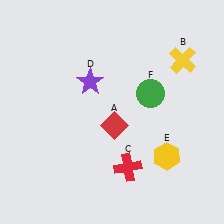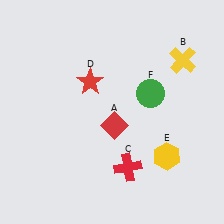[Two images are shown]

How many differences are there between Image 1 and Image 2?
There is 1 difference between the two images.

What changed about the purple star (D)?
In Image 1, D is purple. In Image 2, it changed to red.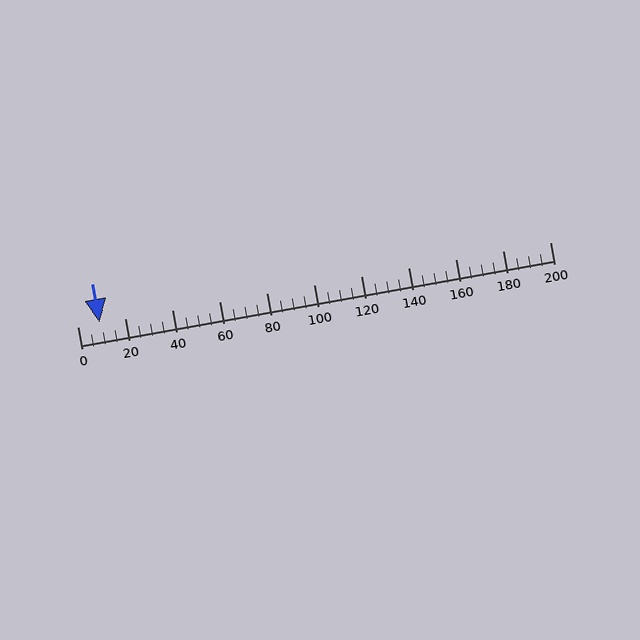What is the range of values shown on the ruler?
The ruler shows values from 0 to 200.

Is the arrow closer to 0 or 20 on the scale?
The arrow is closer to 0.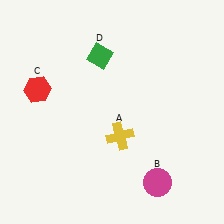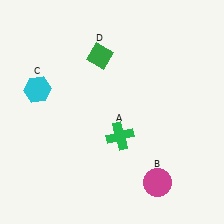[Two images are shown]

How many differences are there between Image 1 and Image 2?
There are 2 differences between the two images.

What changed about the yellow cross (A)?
In Image 1, A is yellow. In Image 2, it changed to green.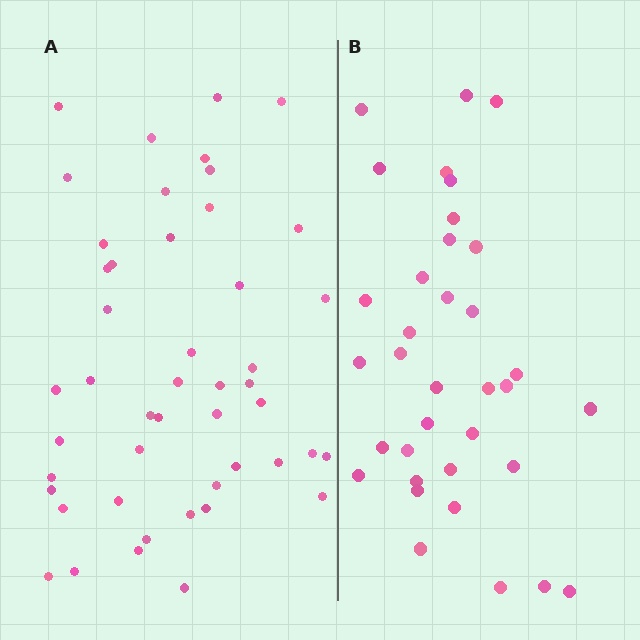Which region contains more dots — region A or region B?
Region A (the left region) has more dots.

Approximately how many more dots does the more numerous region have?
Region A has roughly 12 or so more dots than region B.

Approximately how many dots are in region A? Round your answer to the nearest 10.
About 50 dots. (The exact count is 47, which rounds to 50.)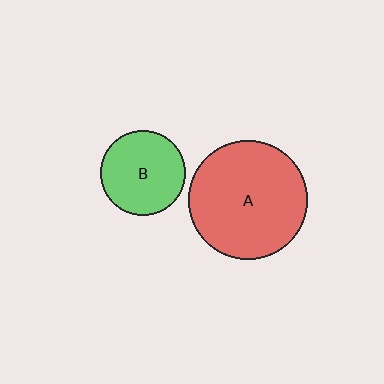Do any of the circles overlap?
No, none of the circles overlap.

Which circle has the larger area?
Circle A (red).